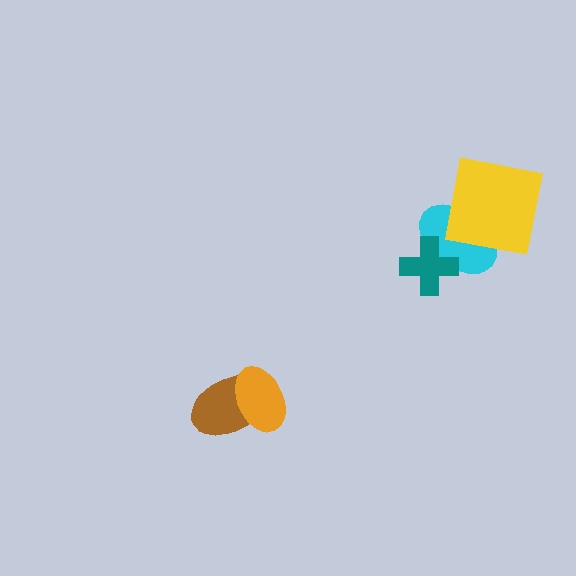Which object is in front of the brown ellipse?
The orange ellipse is in front of the brown ellipse.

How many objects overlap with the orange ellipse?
1 object overlaps with the orange ellipse.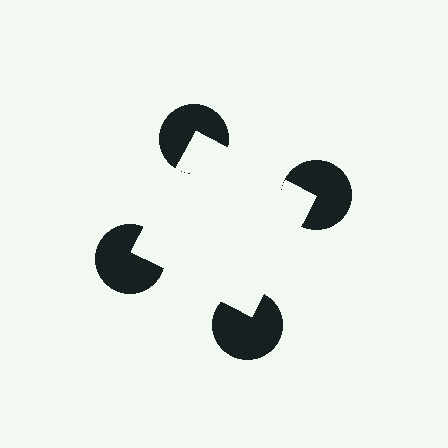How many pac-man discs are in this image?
There are 4 — one at each vertex of the illusory square.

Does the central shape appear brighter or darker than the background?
It typically appears slightly brighter than the background, even though no actual brightness change is drawn.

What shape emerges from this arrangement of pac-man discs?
An illusory square — its edges are inferred from the aligned wedge cuts in the pac-man discs, not physically drawn.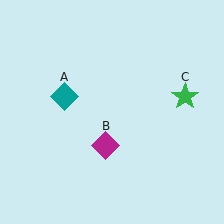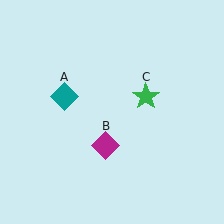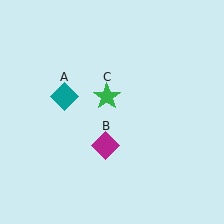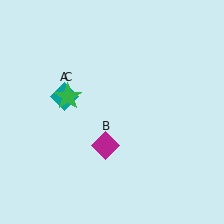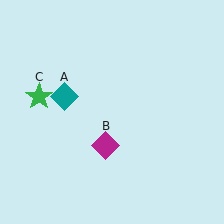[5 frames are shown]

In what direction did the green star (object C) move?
The green star (object C) moved left.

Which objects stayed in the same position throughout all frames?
Teal diamond (object A) and magenta diamond (object B) remained stationary.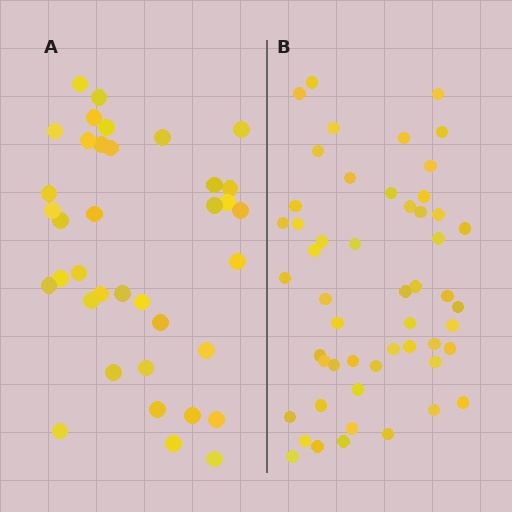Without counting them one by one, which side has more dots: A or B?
Region B (the right region) has more dots.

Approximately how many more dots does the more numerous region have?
Region B has approximately 15 more dots than region A.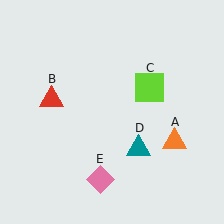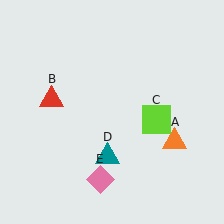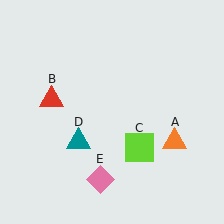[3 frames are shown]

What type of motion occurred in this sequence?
The lime square (object C), teal triangle (object D) rotated clockwise around the center of the scene.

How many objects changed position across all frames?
2 objects changed position: lime square (object C), teal triangle (object D).